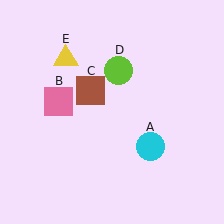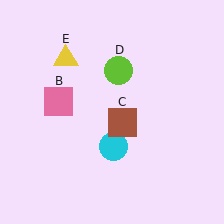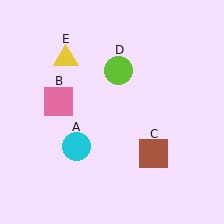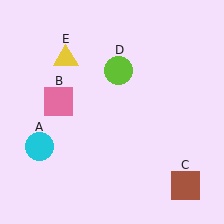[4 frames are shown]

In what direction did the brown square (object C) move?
The brown square (object C) moved down and to the right.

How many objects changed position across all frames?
2 objects changed position: cyan circle (object A), brown square (object C).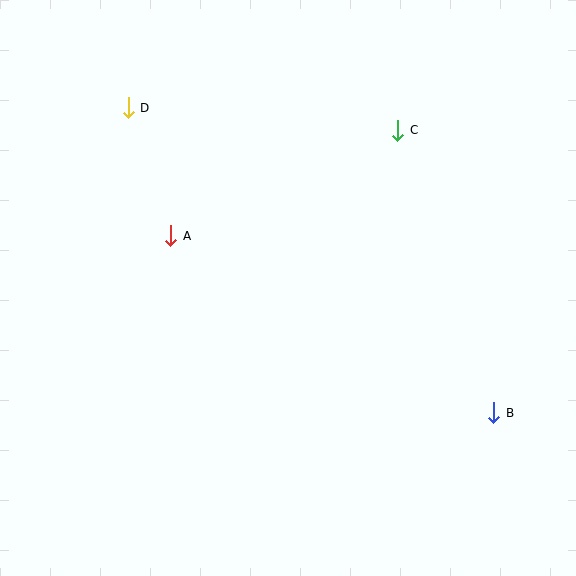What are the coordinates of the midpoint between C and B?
The midpoint between C and B is at (446, 272).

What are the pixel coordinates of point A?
Point A is at (171, 236).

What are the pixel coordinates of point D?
Point D is at (128, 108).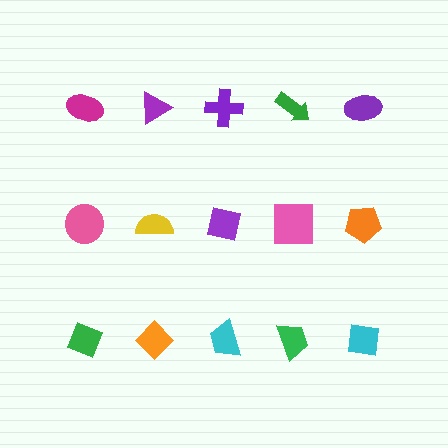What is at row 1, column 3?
A purple cross.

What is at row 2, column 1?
A pink circle.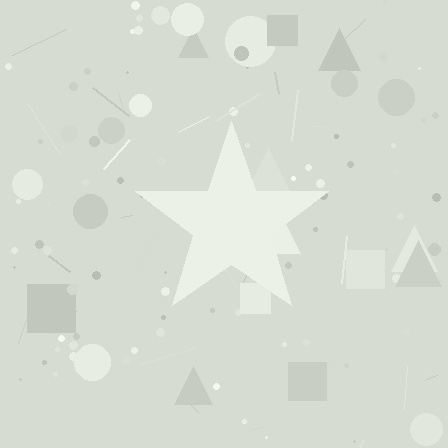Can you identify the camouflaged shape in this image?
The camouflaged shape is a star.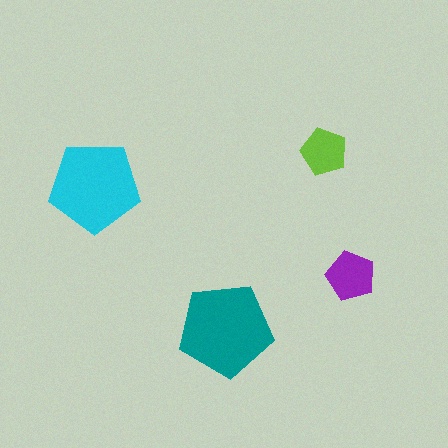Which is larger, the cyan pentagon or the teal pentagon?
The teal one.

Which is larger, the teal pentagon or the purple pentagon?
The teal one.